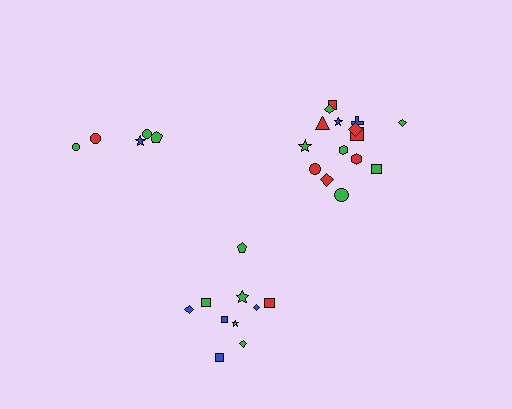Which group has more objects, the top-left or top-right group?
The top-right group.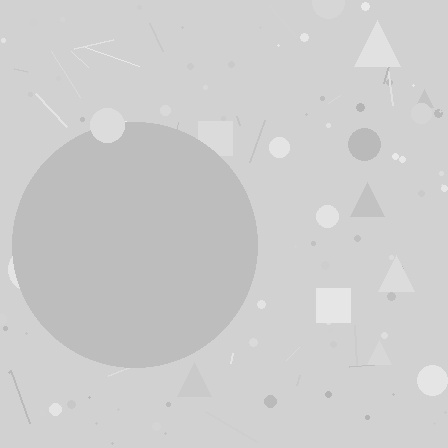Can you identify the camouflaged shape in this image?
The camouflaged shape is a circle.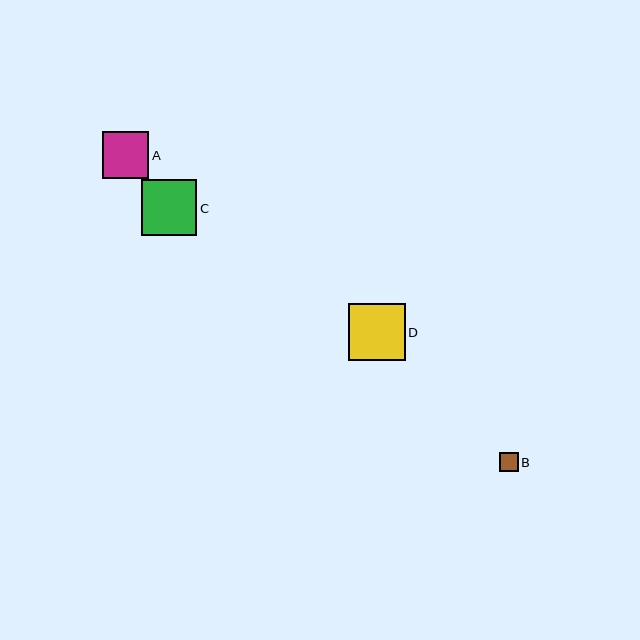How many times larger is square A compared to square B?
Square A is approximately 2.4 times the size of square B.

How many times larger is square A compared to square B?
Square A is approximately 2.4 times the size of square B.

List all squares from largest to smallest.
From largest to smallest: D, C, A, B.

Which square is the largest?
Square D is the largest with a size of approximately 57 pixels.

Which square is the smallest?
Square B is the smallest with a size of approximately 19 pixels.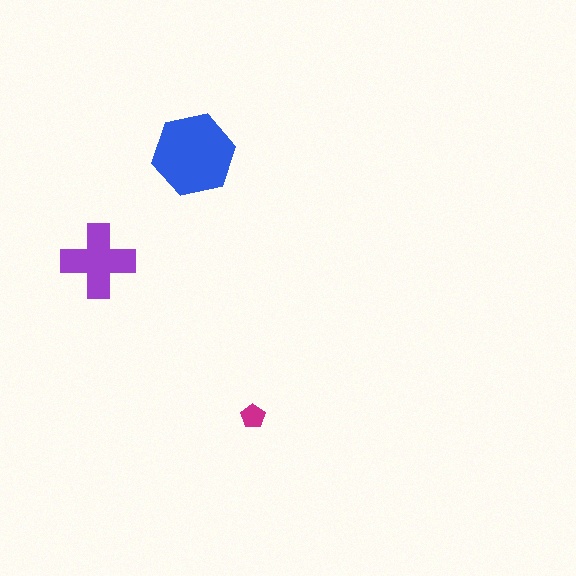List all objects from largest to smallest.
The blue hexagon, the purple cross, the magenta pentagon.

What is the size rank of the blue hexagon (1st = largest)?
1st.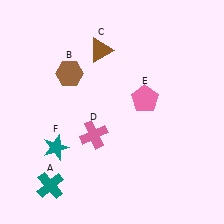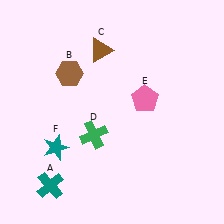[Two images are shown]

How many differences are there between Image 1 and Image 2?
There is 1 difference between the two images.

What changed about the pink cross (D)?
In Image 1, D is pink. In Image 2, it changed to green.